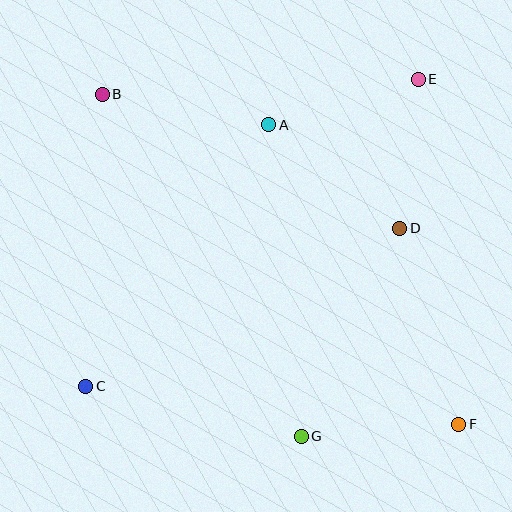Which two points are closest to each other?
Points D and E are closest to each other.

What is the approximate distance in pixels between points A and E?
The distance between A and E is approximately 156 pixels.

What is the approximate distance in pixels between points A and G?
The distance between A and G is approximately 313 pixels.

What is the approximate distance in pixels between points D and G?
The distance between D and G is approximately 230 pixels.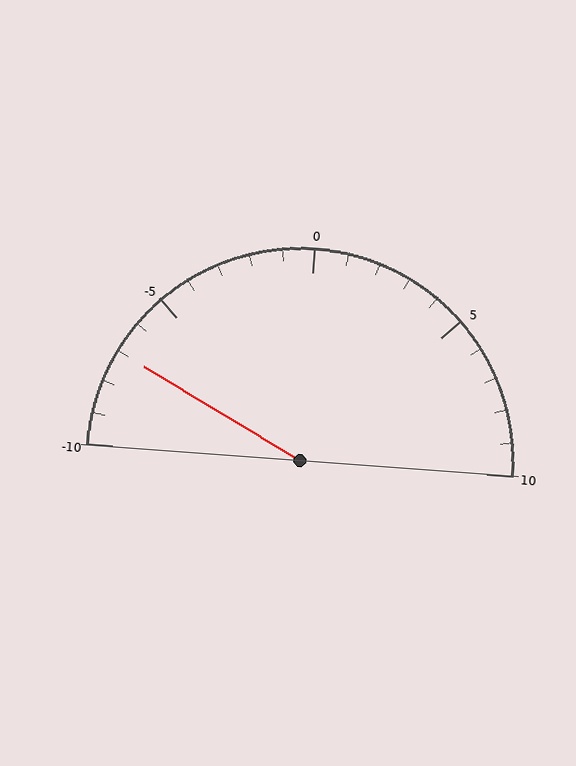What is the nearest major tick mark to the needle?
The nearest major tick mark is -5.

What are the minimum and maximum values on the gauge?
The gauge ranges from -10 to 10.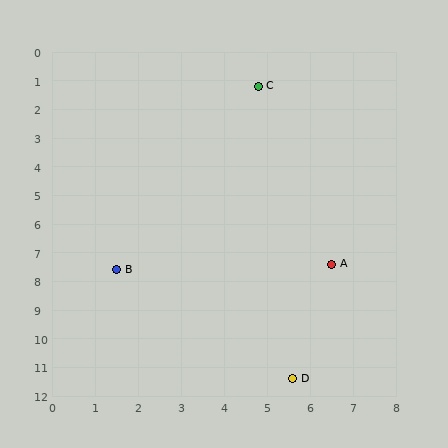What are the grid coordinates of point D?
Point D is at approximately (5.6, 11.4).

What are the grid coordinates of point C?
Point C is at approximately (4.8, 1.2).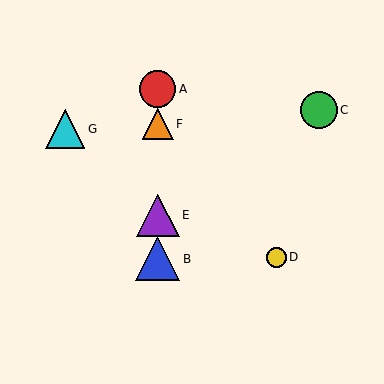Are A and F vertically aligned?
Yes, both are at x≈158.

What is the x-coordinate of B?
Object B is at x≈158.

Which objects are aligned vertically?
Objects A, B, E, F are aligned vertically.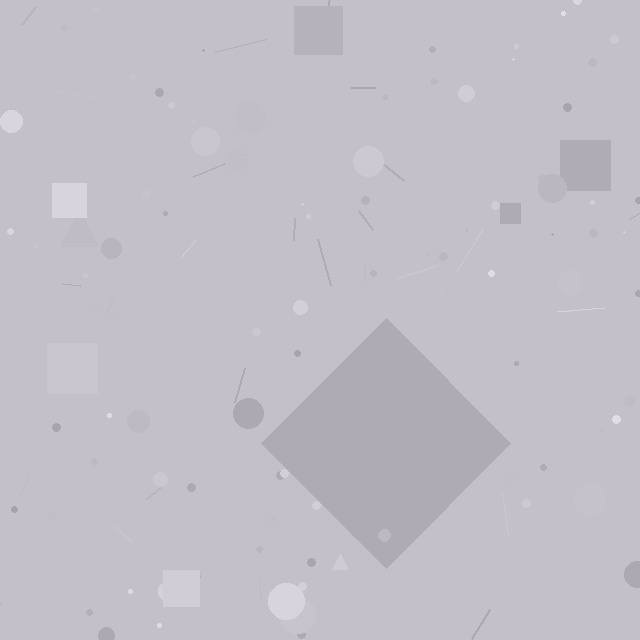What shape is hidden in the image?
A diamond is hidden in the image.